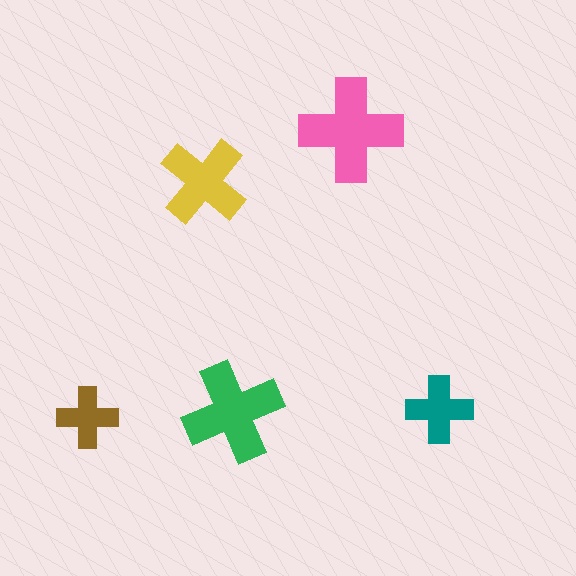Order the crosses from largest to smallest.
the pink one, the green one, the yellow one, the teal one, the brown one.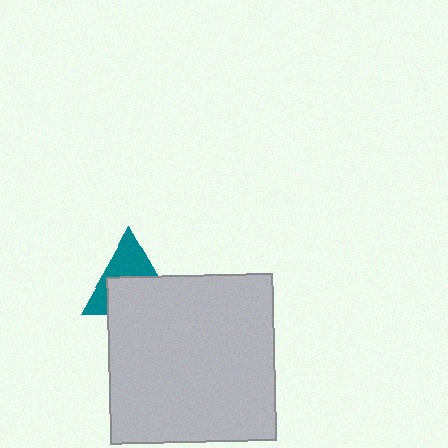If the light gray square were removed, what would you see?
You would see the complete teal triangle.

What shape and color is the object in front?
The object in front is a light gray square.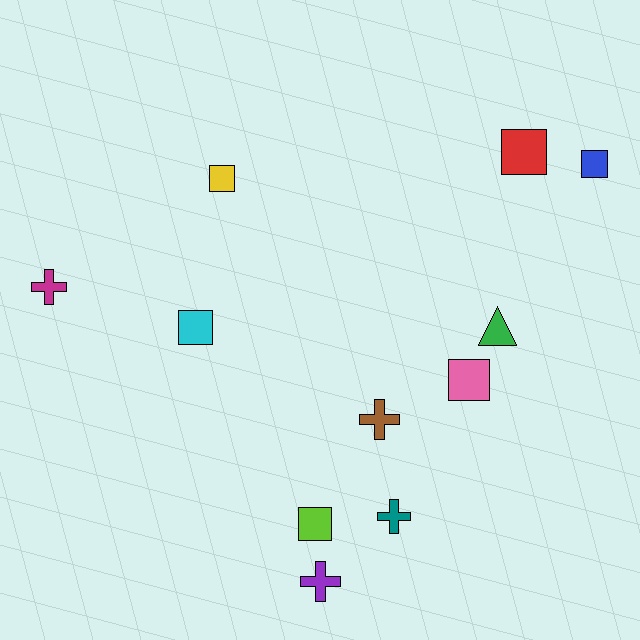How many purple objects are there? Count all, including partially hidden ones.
There is 1 purple object.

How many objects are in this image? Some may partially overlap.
There are 11 objects.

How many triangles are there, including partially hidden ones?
There is 1 triangle.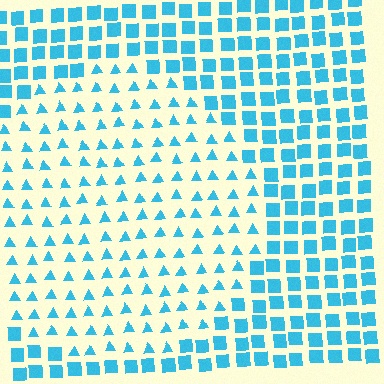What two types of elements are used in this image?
The image uses triangles inside the circle region and squares outside it.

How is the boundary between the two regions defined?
The boundary is defined by a change in element shape: triangles inside vs. squares outside. All elements share the same color and spacing.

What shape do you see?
I see a circle.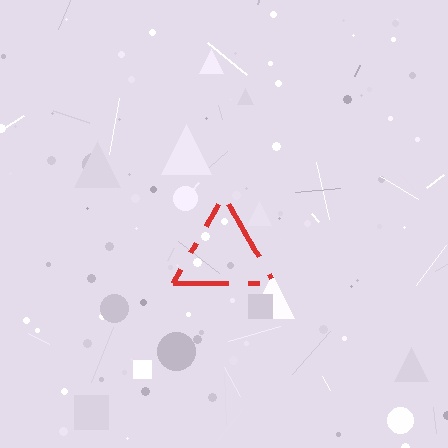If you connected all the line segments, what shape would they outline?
They would outline a triangle.